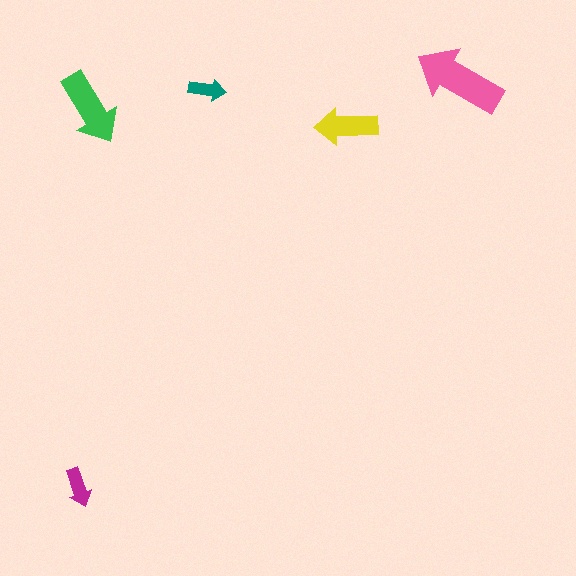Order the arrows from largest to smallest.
the pink one, the green one, the yellow one, the magenta one, the teal one.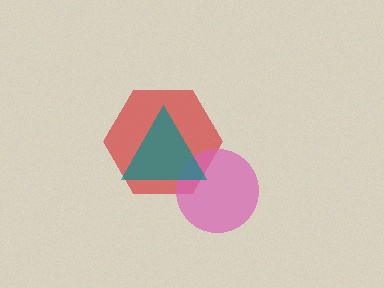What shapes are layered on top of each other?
The layered shapes are: a red hexagon, a pink circle, a teal triangle.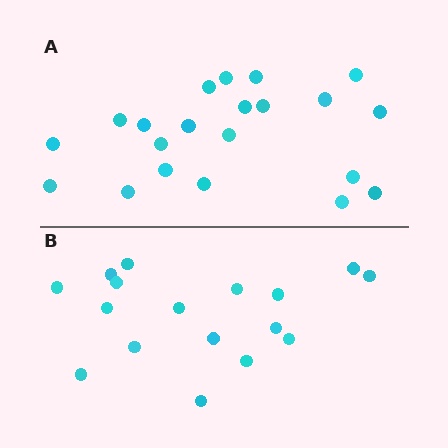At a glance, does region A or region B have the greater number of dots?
Region A (the top region) has more dots.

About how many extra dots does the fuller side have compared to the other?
Region A has about 4 more dots than region B.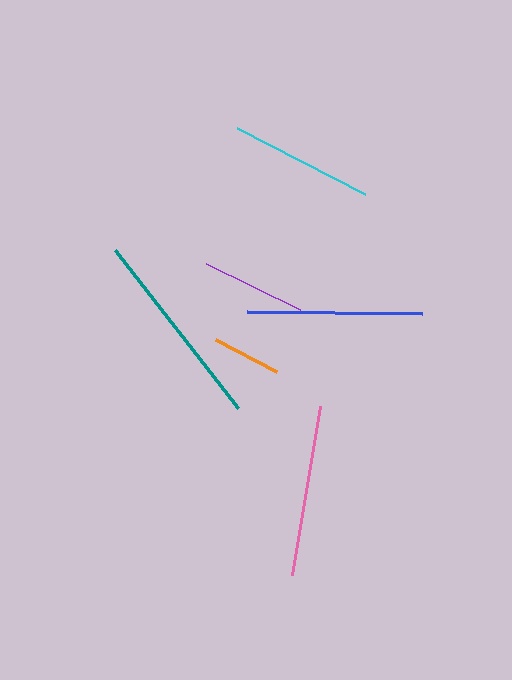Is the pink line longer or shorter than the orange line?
The pink line is longer than the orange line.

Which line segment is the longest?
The teal line is the longest at approximately 201 pixels.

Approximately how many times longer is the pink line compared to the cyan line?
The pink line is approximately 1.2 times the length of the cyan line.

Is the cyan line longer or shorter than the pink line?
The pink line is longer than the cyan line.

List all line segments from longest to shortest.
From longest to shortest: teal, blue, pink, cyan, purple, orange.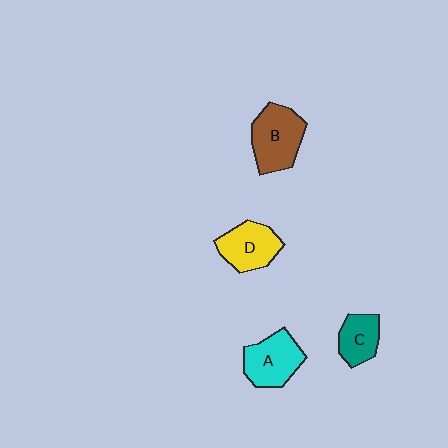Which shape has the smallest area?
Shape C (teal).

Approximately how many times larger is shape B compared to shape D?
Approximately 1.2 times.